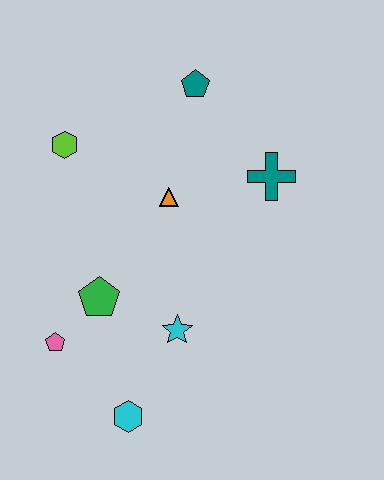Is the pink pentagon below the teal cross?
Yes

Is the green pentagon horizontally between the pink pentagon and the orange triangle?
Yes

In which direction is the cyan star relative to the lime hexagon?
The cyan star is below the lime hexagon.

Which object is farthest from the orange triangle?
The cyan hexagon is farthest from the orange triangle.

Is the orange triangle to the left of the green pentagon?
No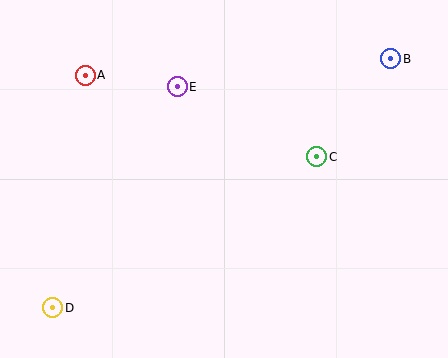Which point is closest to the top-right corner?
Point B is closest to the top-right corner.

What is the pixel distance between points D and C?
The distance between D and C is 304 pixels.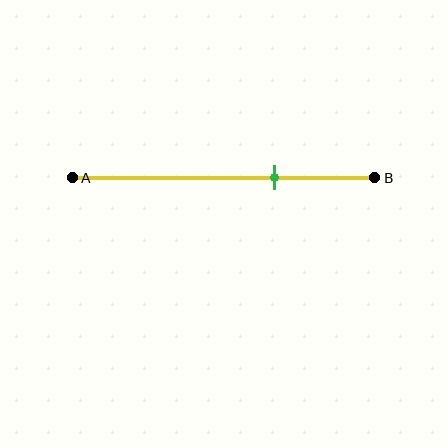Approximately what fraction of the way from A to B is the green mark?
The green mark is approximately 65% of the way from A to B.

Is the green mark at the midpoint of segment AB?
No, the mark is at about 65% from A, not at the 50% midpoint.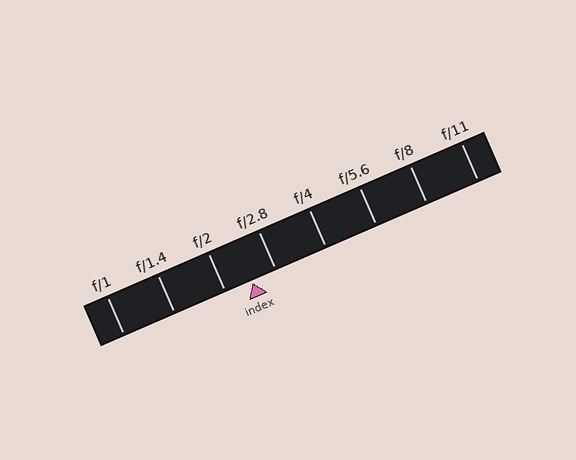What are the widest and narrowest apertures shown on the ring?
The widest aperture shown is f/1 and the narrowest is f/11.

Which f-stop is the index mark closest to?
The index mark is closest to f/2.8.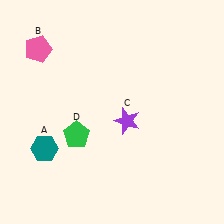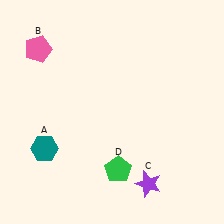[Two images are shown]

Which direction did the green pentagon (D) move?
The green pentagon (D) moved right.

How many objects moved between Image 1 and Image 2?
2 objects moved between the two images.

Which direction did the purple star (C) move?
The purple star (C) moved down.